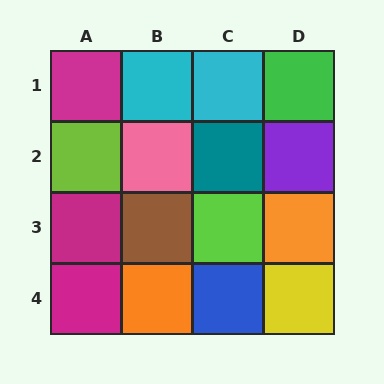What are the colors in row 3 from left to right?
Magenta, brown, lime, orange.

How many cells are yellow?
1 cell is yellow.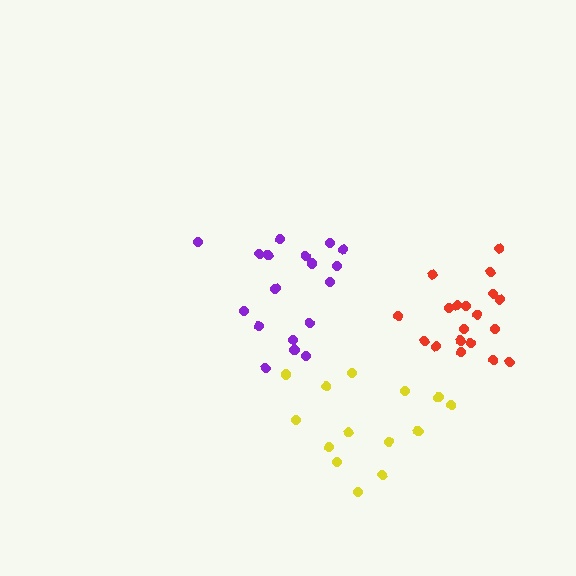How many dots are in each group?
Group 1: 14 dots, Group 2: 18 dots, Group 3: 19 dots (51 total).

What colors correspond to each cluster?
The clusters are colored: yellow, purple, red.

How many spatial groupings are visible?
There are 3 spatial groupings.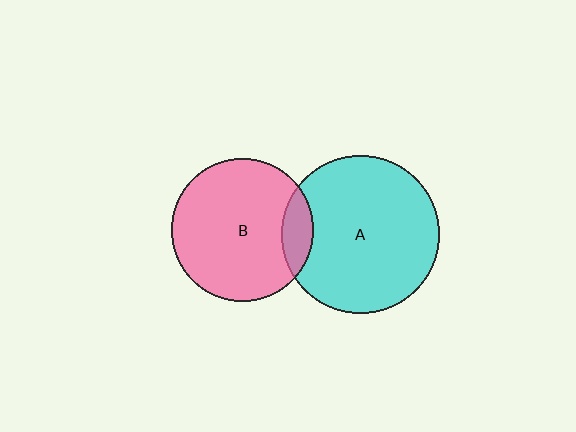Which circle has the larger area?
Circle A (cyan).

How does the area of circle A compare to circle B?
Approximately 1.2 times.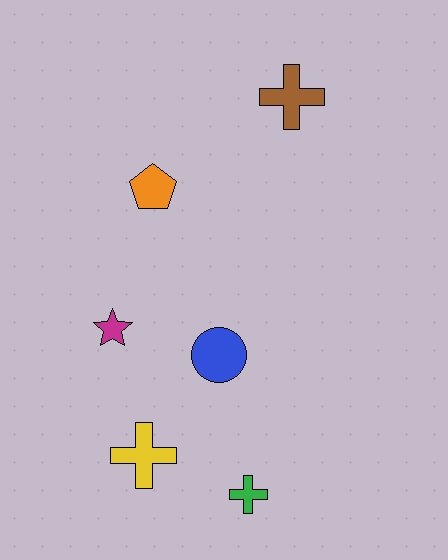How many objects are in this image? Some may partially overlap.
There are 6 objects.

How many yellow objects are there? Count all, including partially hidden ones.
There is 1 yellow object.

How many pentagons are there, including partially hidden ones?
There is 1 pentagon.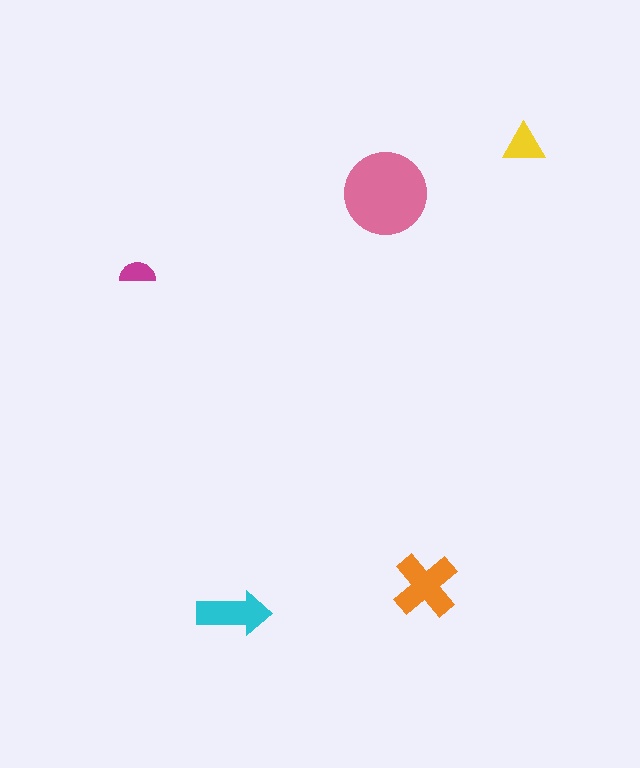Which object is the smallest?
The magenta semicircle.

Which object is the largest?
The pink circle.